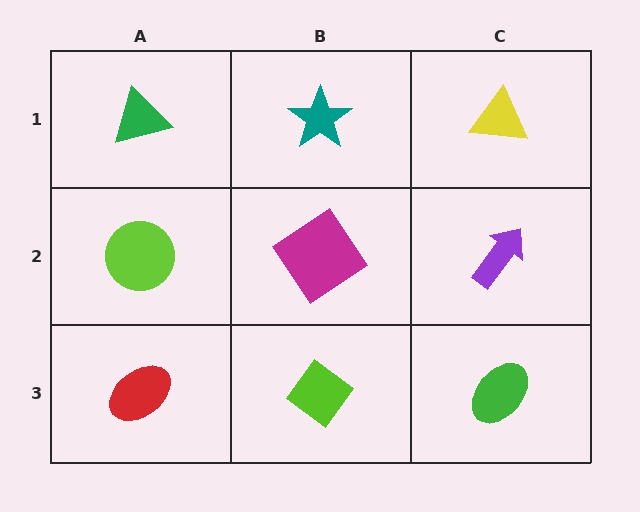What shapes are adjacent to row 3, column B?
A magenta diamond (row 2, column B), a red ellipse (row 3, column A), a green ellipse (row 3, column C).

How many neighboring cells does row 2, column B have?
4.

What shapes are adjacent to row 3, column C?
A purple arrow (row 2, column C), a lime diamond (row 3, column B).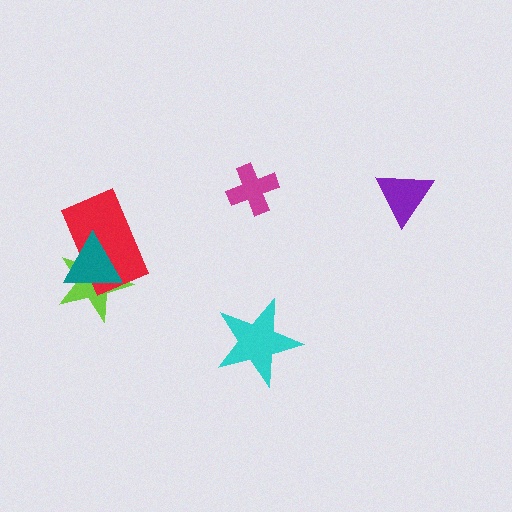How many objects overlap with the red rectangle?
2 objects overlap with the red rectangle.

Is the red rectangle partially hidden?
Yes, it is partially covered by another shape.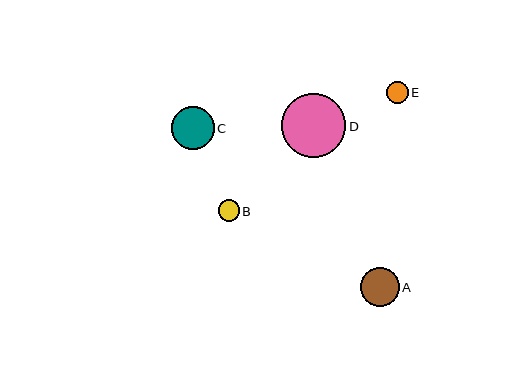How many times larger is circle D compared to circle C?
Circle D is approximately 1.5 times the size of circle C.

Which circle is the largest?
Circle D is the largest with a size of approximately 64 pixels.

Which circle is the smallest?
Circle B is the smallest with a size of approximately 21 pixels.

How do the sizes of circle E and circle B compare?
Circle E and circle B are approximately the same size.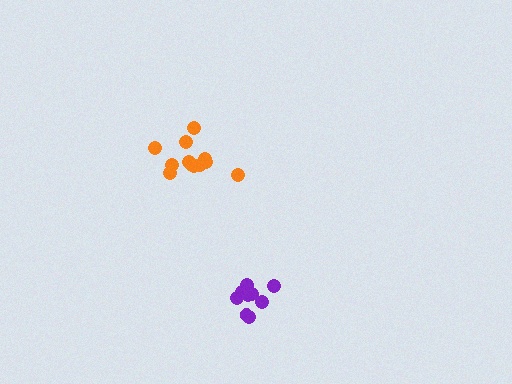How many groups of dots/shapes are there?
There are 2 groups.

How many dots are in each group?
Group 1: 11 dots, Group 2: 12 dots (23 total).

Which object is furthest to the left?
The orange cluster is leftmost.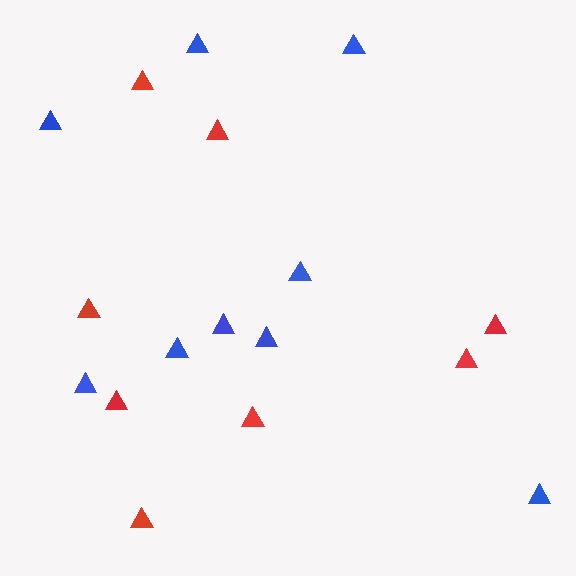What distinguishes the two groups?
There are 2 groups: one group of red triangles (8) and one group of blue triangles (9).